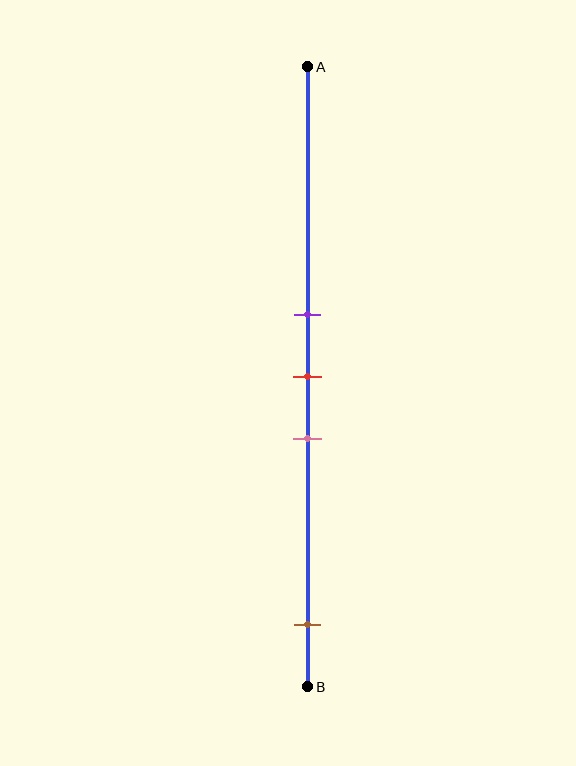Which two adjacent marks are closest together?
The purple and red marks are the closest adjacent pair.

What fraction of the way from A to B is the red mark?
The red mark is approximately 50% (0.5) of the way from A to B.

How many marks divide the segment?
There are 4 marks dividing the segment.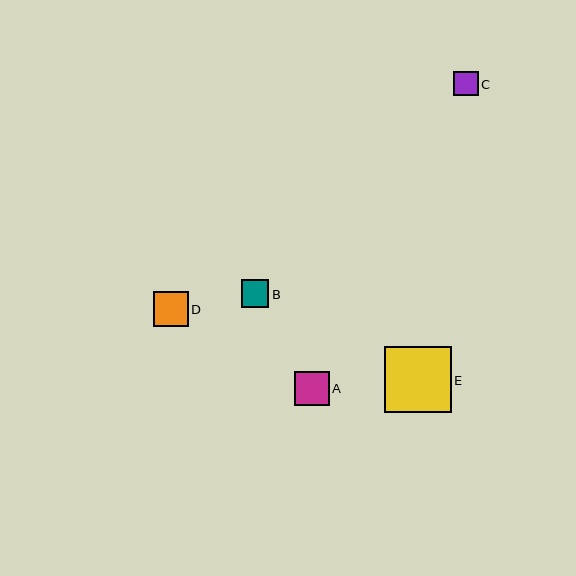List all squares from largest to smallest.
From largest to smallest: E, D, A, B, C.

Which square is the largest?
Square E is the largest with a size of approximately 66 pixels.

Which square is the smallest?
Square C is the smallest with a size of approximately 24 pixels.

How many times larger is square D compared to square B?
Square D is approximately 1.3 times the size of square B.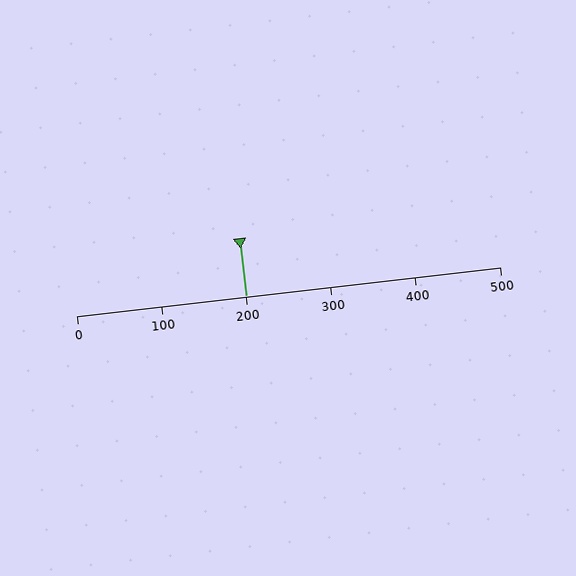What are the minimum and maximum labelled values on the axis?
The axis runs from 0 to 500.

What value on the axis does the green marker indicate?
The marker indicates approximately 200.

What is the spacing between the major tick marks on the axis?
The major ticks are spaced 100 apart.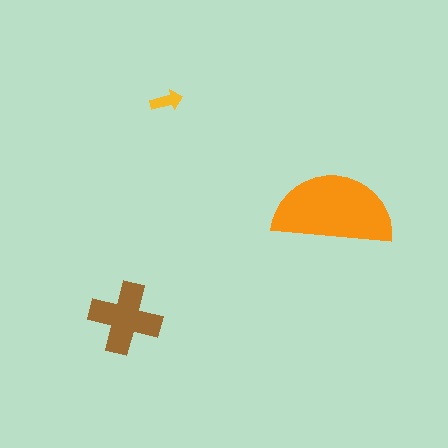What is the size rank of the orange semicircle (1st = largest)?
1st.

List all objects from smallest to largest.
The yellow arrow, the brown cross, the orange semicircle.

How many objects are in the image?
There are 3 objects in the image.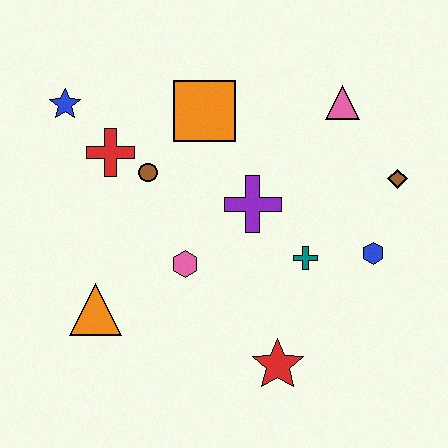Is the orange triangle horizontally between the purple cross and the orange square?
No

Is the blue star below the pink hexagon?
No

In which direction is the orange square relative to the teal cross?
The orange square is above the teal cross.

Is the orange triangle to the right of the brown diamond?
No